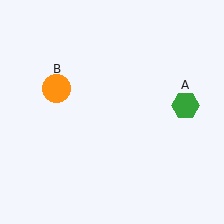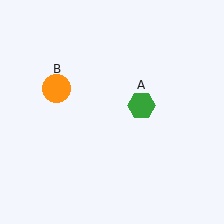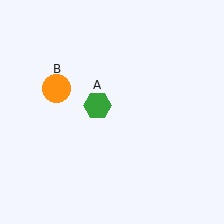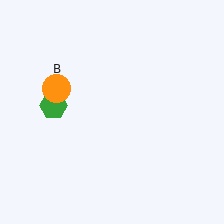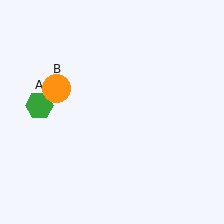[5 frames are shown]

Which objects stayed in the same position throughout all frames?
Orange circle (object B) remained stationary.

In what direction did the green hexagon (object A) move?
The green hexagon (object A) moved left.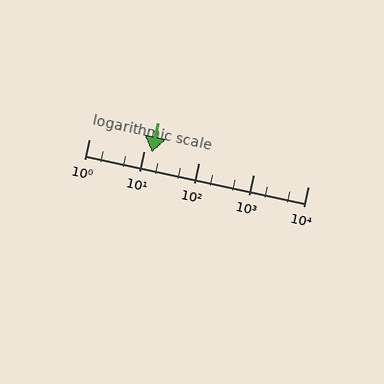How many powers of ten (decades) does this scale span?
The scale spans 4 decades, from 1 to 10000.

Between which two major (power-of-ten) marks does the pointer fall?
The pointer is between 10 and 100.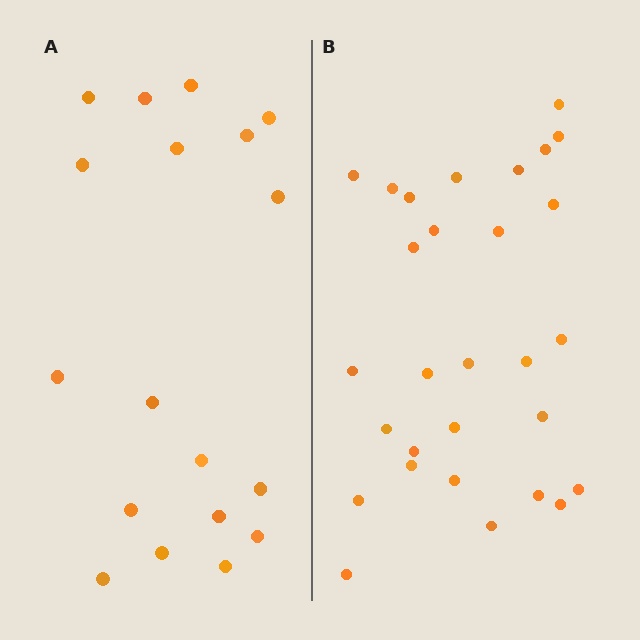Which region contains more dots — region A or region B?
Region B (the right region) has more dots.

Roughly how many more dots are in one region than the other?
Region B has roughly 12 or so more dots than region A.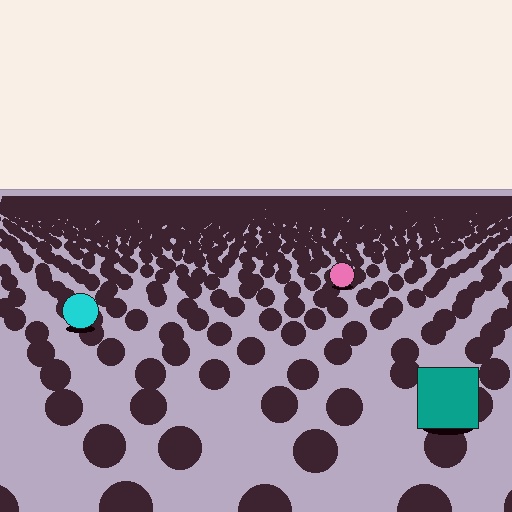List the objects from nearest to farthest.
From nearest to farthest: the teal square, the cyan circle, the pink circle.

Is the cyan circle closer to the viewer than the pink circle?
Yes. The cyan circle is closer — you can tell from the texture gradient: the ground texture is coarser near it.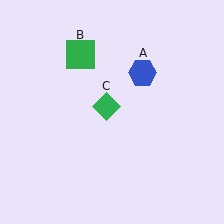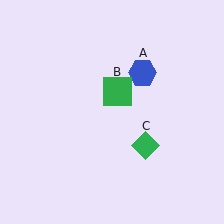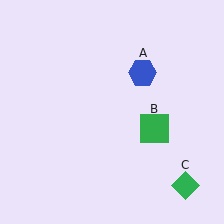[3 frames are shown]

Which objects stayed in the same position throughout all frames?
Blue hexagon (object A) remained stationary.